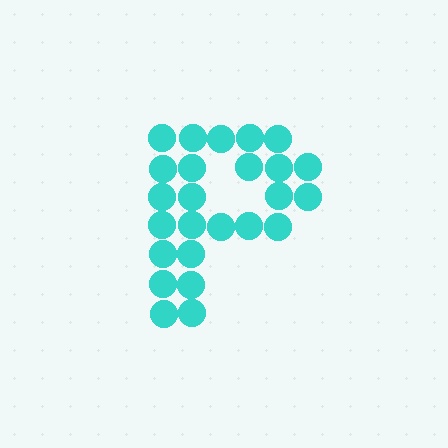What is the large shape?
The large shape is the letter P.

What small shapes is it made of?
It is made of small circles.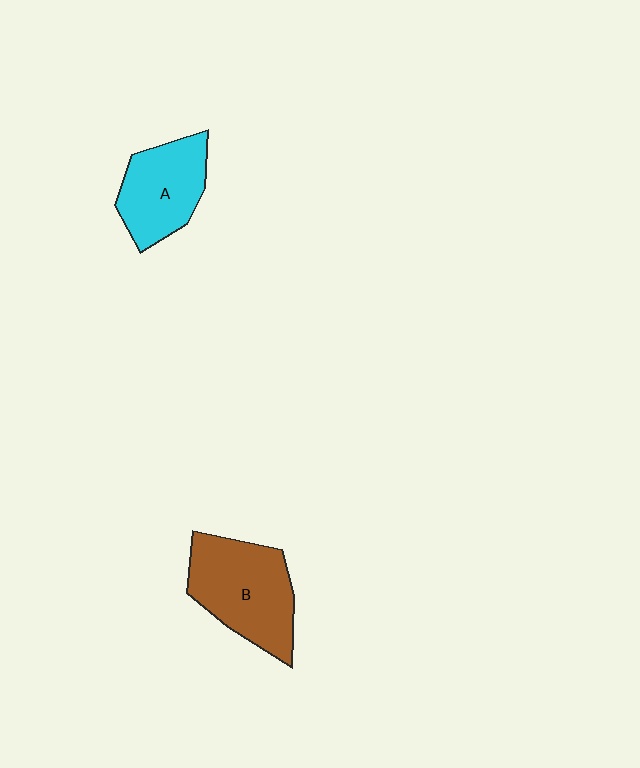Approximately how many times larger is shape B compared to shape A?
Approximately 1.3 times.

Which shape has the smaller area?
Shape A (cyan).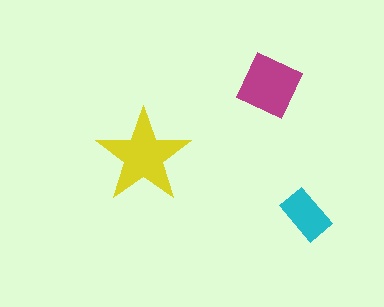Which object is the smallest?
The cyan rectangle.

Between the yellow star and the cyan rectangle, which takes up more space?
The yellow star.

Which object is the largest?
The yellow star.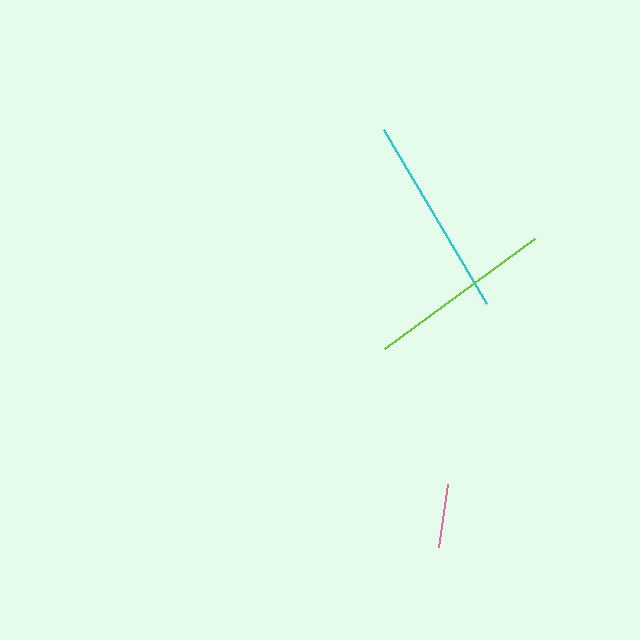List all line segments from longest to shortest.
From longest to shortest: cyan, lime, pink.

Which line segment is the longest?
The cyan line is the longest at approximately 202 pixels.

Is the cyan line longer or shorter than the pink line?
The cyan line is longer than the pink line.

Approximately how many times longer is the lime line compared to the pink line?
The lime line is approximately 2.9 times the length of the pink line.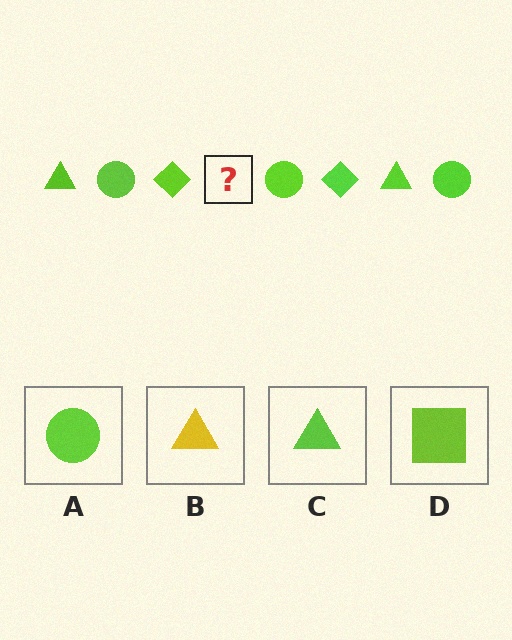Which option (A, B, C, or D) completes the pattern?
C.